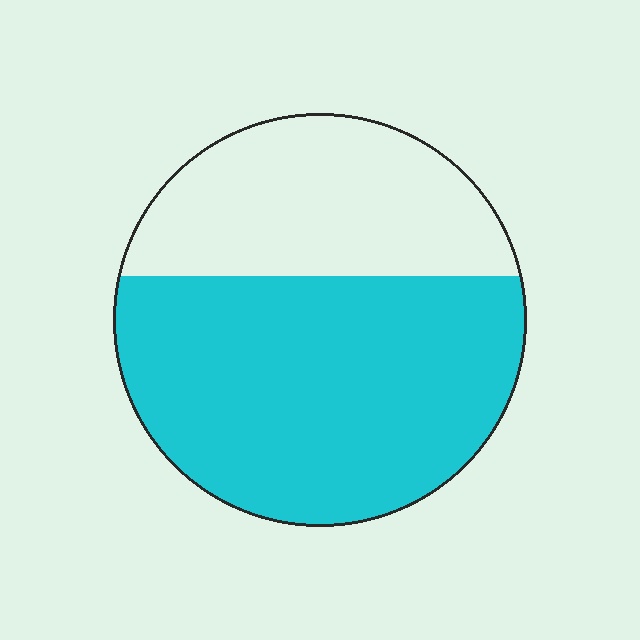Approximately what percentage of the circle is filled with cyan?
Approximately 65%.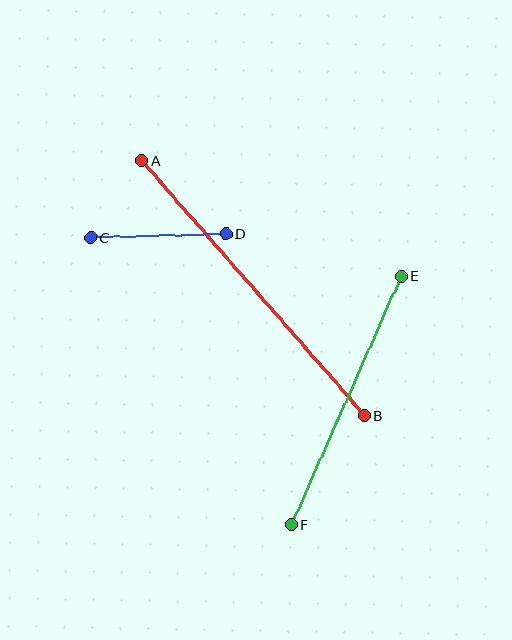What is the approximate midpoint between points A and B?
The midpoint is at approximately (253, 288) pixels.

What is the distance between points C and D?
The distance is approximately 135 pixels.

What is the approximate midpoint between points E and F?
The midpoint is at approximately (346, 400) pixels.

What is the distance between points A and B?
The distance is approximately 339 pixels.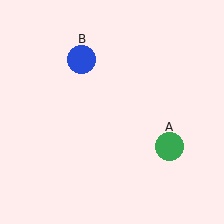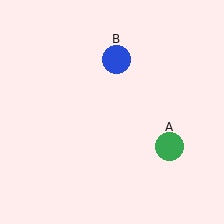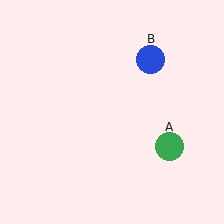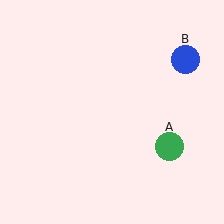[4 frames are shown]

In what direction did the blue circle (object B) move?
The blue circle (object B) moved right.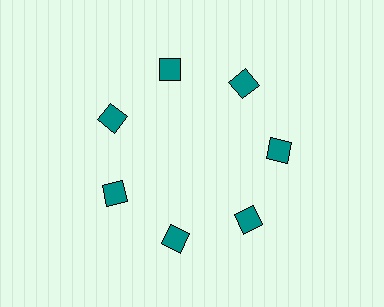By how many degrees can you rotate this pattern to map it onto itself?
The pattern maps onto itself every 51 degrees of rotation.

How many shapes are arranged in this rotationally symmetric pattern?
There are 7 shapes, arranged in 7 groups of 1.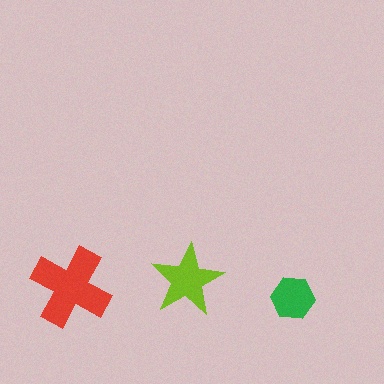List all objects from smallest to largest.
The green hexagon, the lime star, the red cross.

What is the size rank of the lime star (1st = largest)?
2nd.